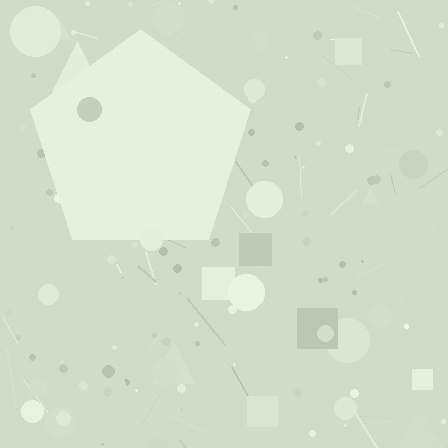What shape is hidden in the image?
A pentagon is hidden in the image.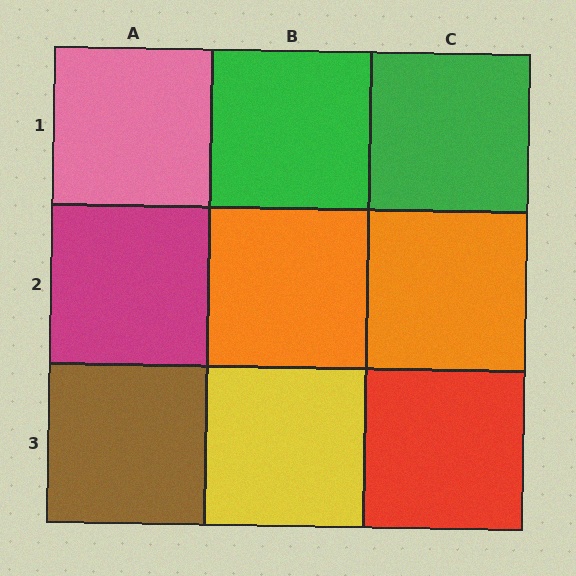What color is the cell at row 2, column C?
Orange.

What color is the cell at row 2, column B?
Orange.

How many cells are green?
2 cells are green.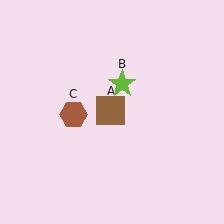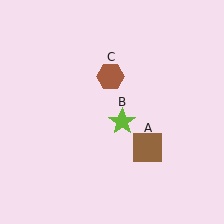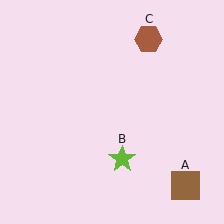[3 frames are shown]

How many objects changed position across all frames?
3 objects changed position: brown square (object A), lime star (object B), brown hexagon (object C).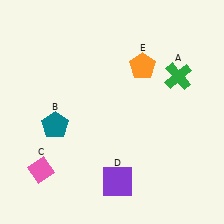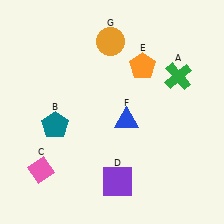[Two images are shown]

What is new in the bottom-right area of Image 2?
A blue triangle (F) was added in the bottom-right area of Image 2.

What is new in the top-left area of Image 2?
An orange circle (G) was added in the top-left area of Image 2.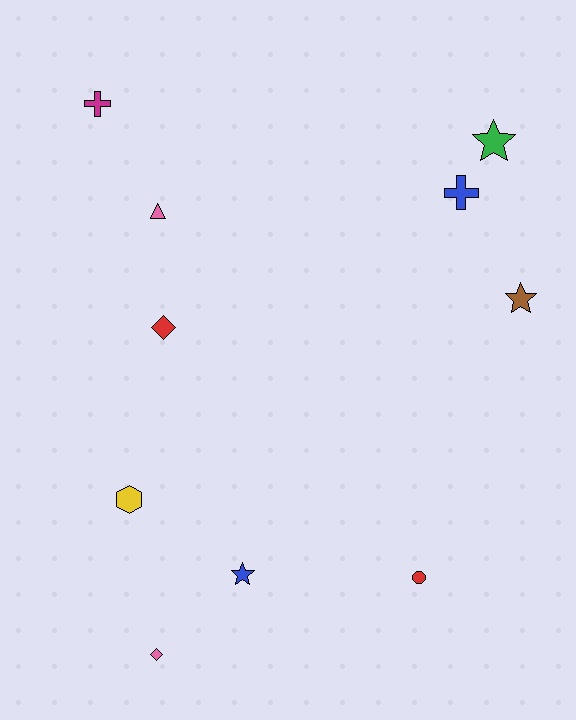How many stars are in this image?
There are 3 stars.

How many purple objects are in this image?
There are no purple objects.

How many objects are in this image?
There are 10 objects.